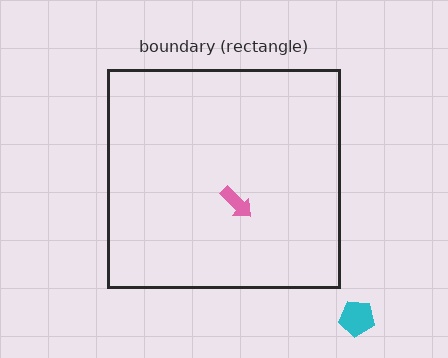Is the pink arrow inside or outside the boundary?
Inside.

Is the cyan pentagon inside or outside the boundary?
Outside.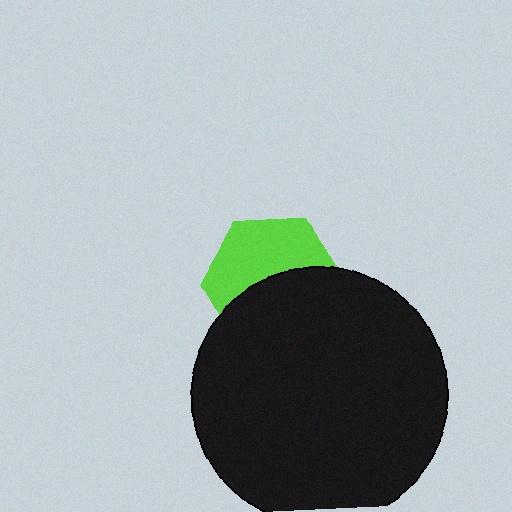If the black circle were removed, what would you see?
You would see the complete lime hexagon.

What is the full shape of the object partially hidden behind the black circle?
The partially hidden object is a lime hexagon.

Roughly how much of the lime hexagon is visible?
About half of it is visible (roughly 49%).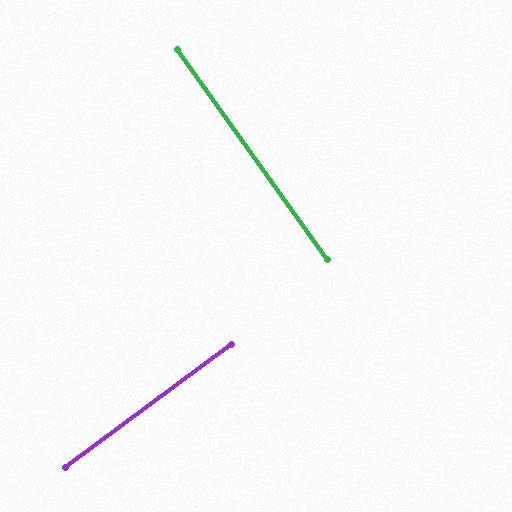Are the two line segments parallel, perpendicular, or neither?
Perpendicular — they meet at approximately 89°.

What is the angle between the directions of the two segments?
Approximately 89 degrees.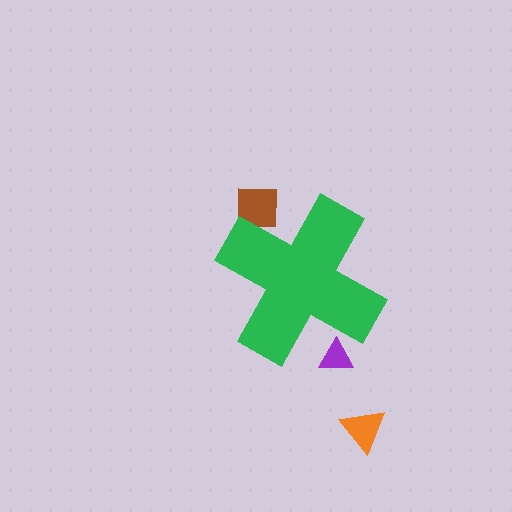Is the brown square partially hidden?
Yes, the brown square is partially hidden behind the green cross.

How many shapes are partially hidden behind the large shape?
2 shapes are partially hidden.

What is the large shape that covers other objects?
A green cross.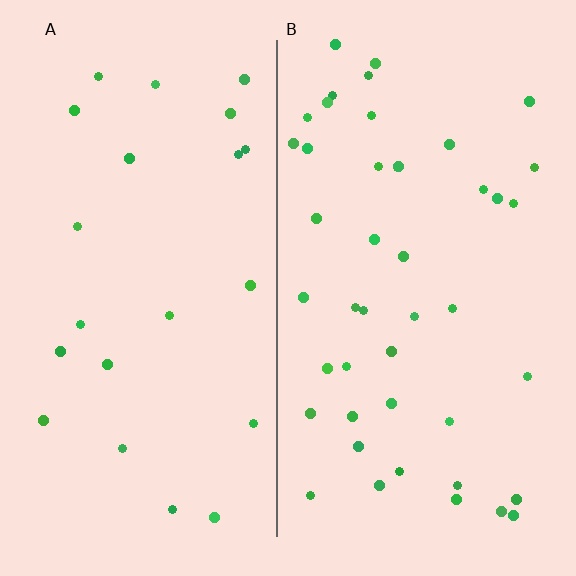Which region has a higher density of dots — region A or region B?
B (the right).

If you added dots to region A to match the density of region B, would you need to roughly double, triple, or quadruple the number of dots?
Approximately double.